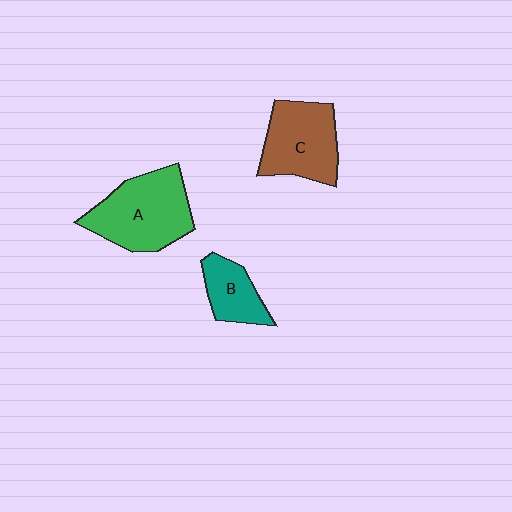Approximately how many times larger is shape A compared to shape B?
Approximately 2.0 times.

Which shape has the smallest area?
Shape B (teal).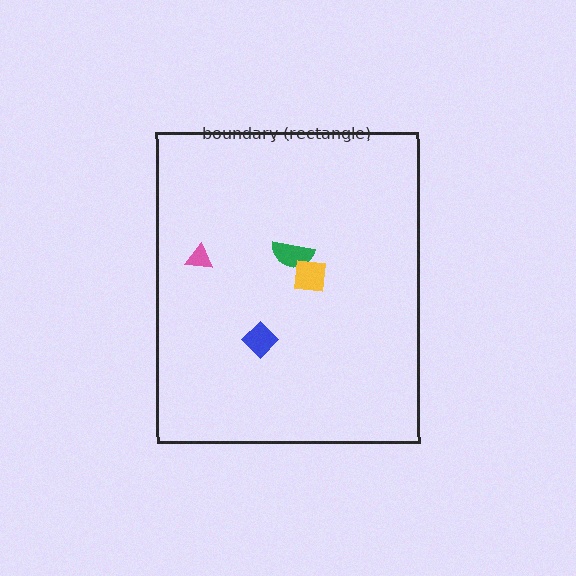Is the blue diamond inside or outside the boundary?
Inside.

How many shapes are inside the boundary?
4 inside, 0 outside.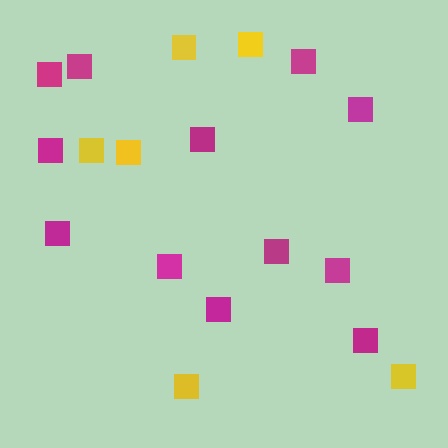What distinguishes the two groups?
There are 2 groups: one group of magenta squares (12) and one group of yellow squares (6).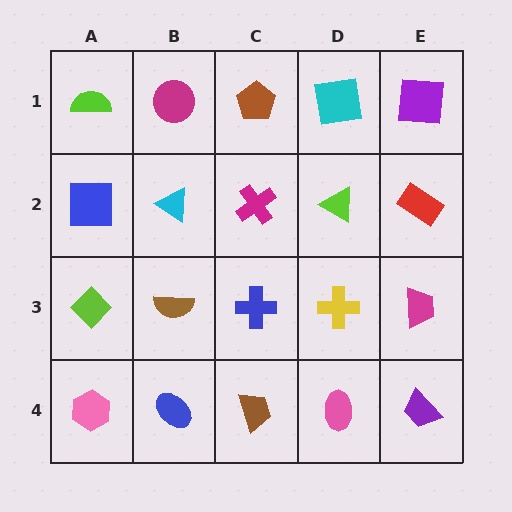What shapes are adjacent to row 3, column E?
A red rectangle (row 2, column E), a purple trapezoid (row 4, column E), a yellow cross (row 3, column D).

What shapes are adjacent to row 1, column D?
A lime triangle (row 2, column D), a brown pentagon (row 1, column C), a purple square (row 1, column E).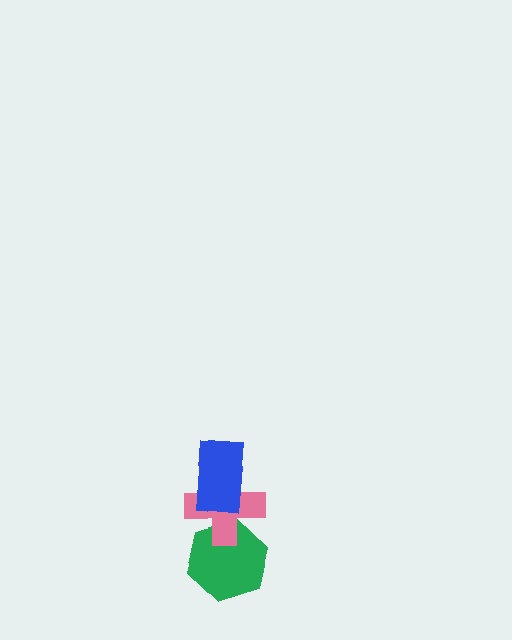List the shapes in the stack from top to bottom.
From top to bottom: the blue rectangle, the pink cross, the green hexagon.